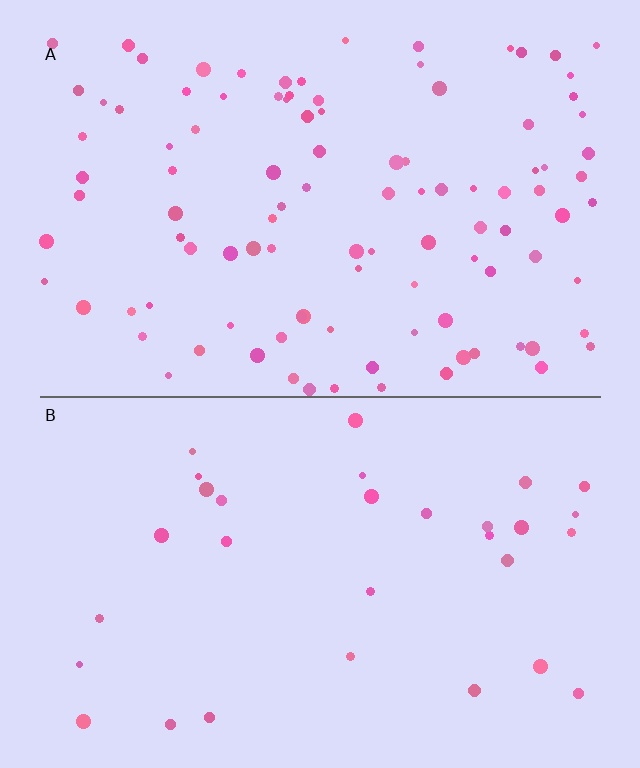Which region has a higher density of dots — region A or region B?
A (the top).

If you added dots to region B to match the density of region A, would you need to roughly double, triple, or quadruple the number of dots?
Approximately triple.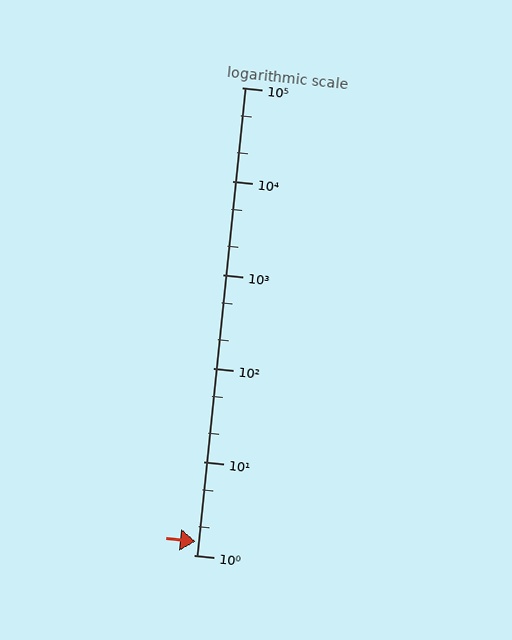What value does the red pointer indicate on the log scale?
The pointer indicates approximately 1.4.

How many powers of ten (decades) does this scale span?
The scale spans 5 decades, from 1 to 100000.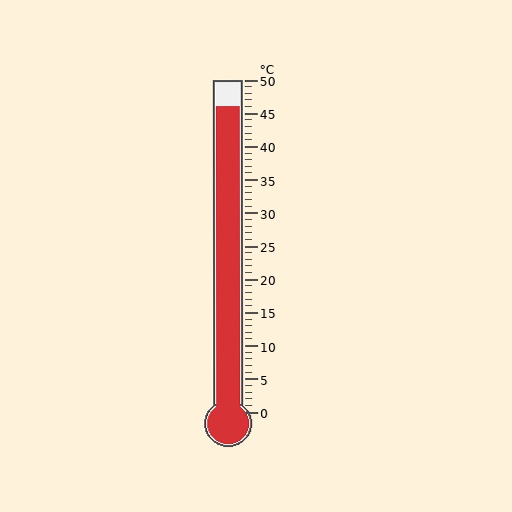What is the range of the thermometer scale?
The thermometer scale ranges from 0°C to 50°C.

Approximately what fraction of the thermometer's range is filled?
The thermometer is filled to approximately 90% of its range.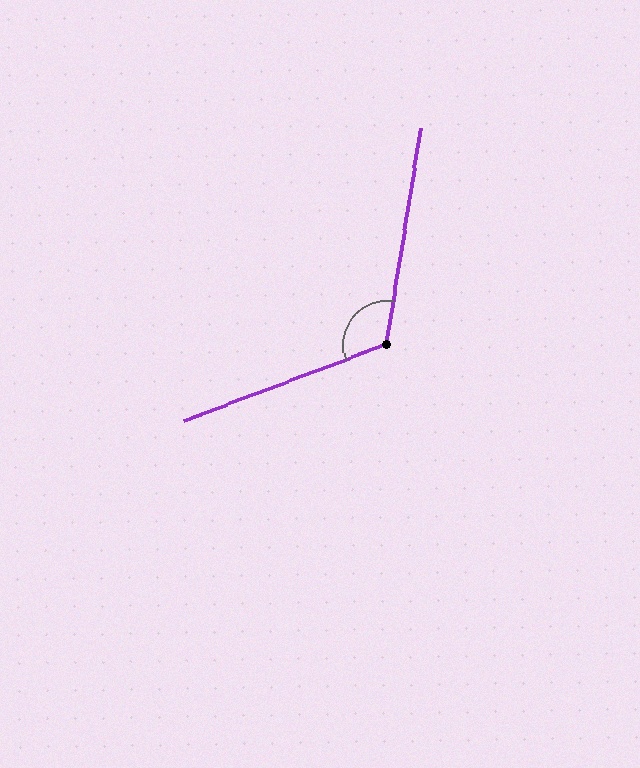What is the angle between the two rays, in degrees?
Approximately 120 degrees.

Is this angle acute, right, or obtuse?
It is obtuse.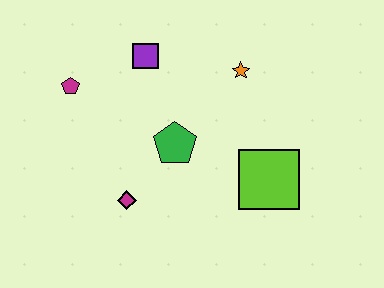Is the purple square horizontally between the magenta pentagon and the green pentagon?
Yes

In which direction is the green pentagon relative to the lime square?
The green pentagon is to the left of the lime square.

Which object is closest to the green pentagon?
The magenta diamond is closest to the green pentagon.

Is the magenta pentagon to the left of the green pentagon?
Yes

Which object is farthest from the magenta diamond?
The orange star is farthest from the magenta diamond.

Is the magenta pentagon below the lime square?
No